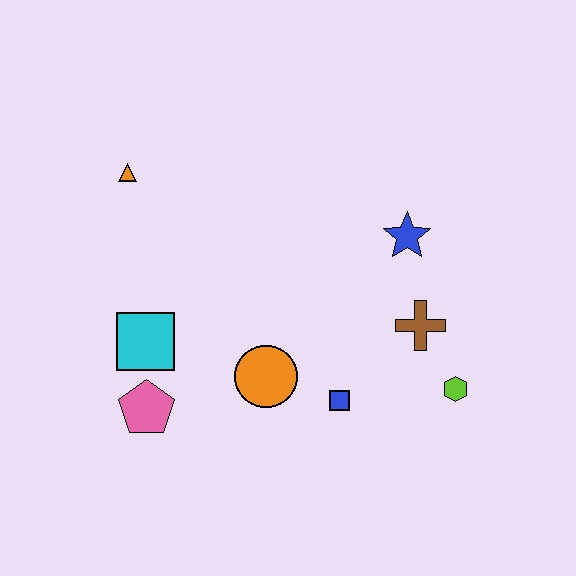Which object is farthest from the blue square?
The orange triangle is farthest from the blue square.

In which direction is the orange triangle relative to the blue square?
The orange triangle is above the blue square.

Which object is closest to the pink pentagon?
The cyan square is closest to the pink pentagon.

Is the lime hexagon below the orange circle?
Yes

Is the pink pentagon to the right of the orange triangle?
Yes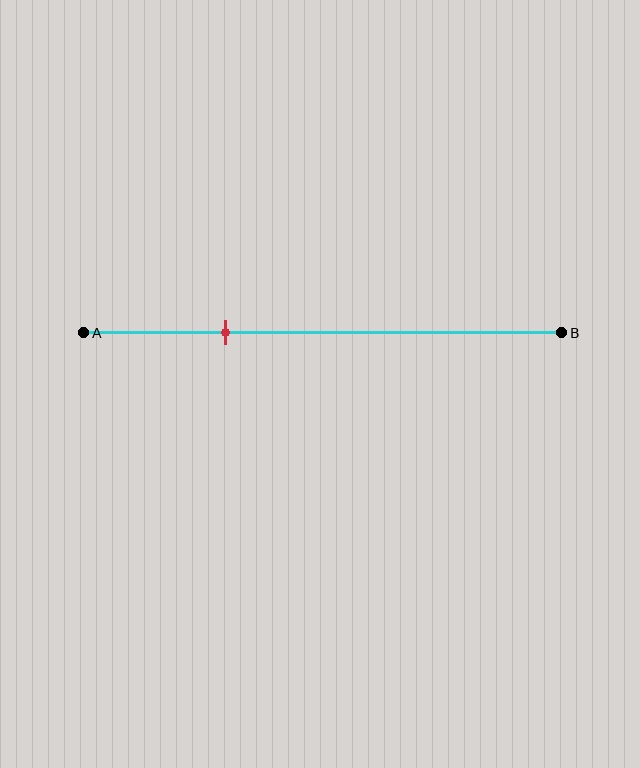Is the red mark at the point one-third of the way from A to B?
No, the mark is at about 30% from A, not at the 33% one-third point.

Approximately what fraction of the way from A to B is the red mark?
The red mark is approximately 30% of the way from A to B.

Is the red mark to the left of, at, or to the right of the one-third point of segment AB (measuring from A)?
The red mark is to the left of the one-third point of segment AB.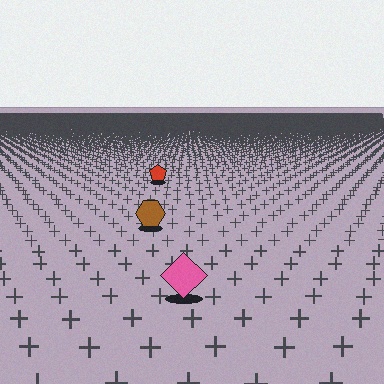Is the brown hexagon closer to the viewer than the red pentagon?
Yes. The brown hexagon is closer — you can tell from the texture gradient: the ground texture is coarser near it.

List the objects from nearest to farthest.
From nearest to farthest: the pink diamond, the brown hexagon, the red pentagon.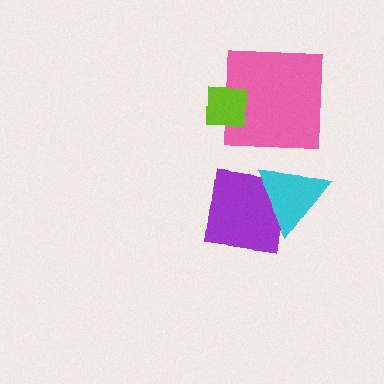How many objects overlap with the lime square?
1 object overlaps with the lime square.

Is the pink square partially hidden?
Yes, it is partially covered by another shape.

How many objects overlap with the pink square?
1 object overlaps with the pink square.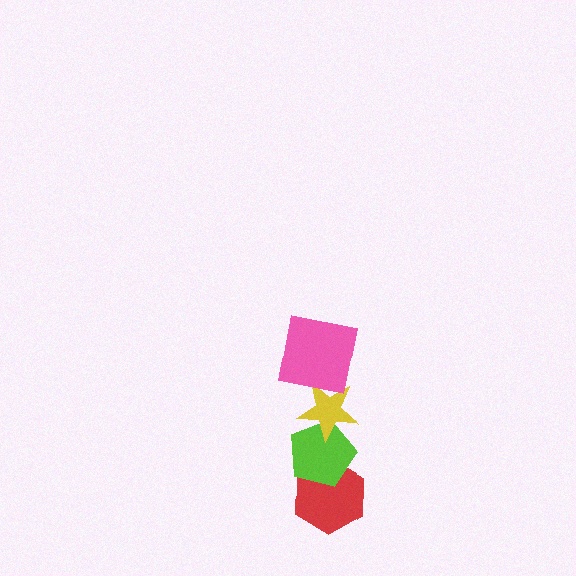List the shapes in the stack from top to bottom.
From top to bottom: the pink square, the yellow star, the lime pentagon, the red hexagon.